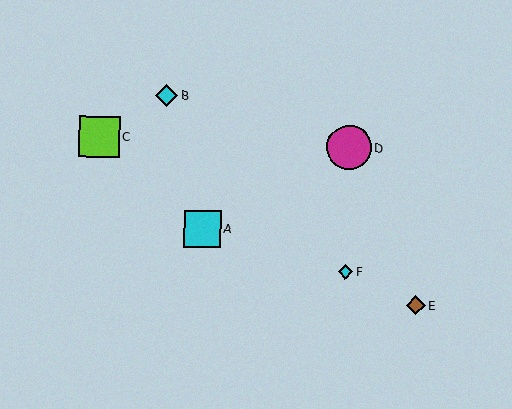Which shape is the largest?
The magenta circle (labeled D) is the largest.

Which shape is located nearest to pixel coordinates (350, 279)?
The cyan diamond (labeled F) at (345, 272) is nearest to that location.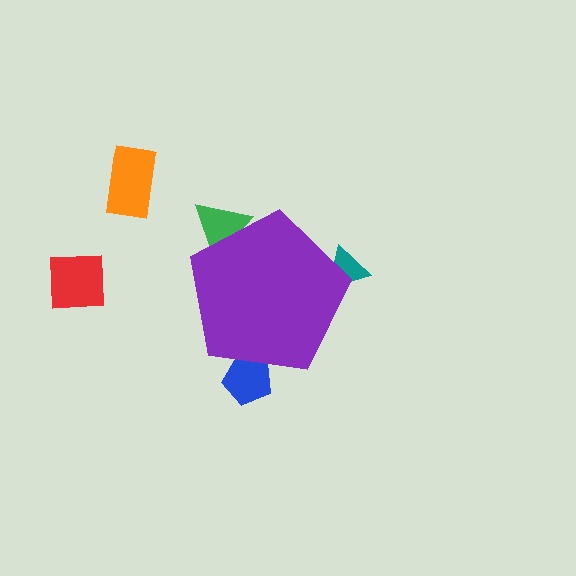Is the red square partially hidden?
No, the red square is fully visible.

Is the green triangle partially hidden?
Yes, the green triangle is partially hidden behind the purple pentagon.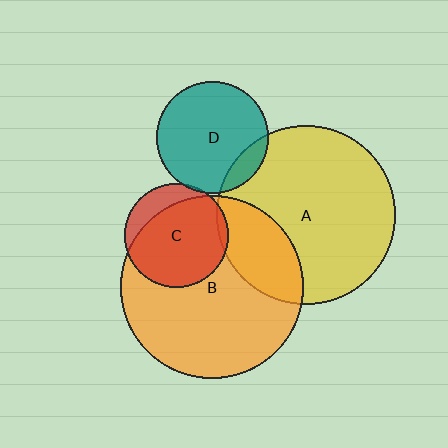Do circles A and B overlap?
Yes.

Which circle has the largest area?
Circle B (orange).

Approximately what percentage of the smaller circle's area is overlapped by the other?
Approximately 25%.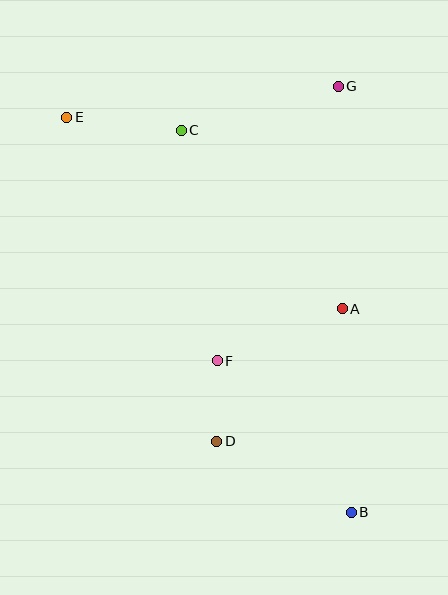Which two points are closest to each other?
Points D and F are closest to each other.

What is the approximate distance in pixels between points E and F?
The distance between E and F is approximately 286 pixels.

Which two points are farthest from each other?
Points B and E are farthest from each other.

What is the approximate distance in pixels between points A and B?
The distance between A and B is approximately 204 pixels.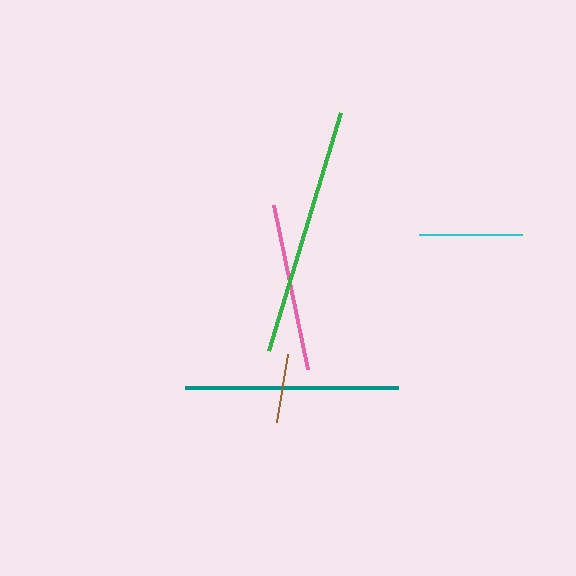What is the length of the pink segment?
The pink segment is approximately 168 pixels long.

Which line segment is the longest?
The green line is the longest at approximately 249 pixels.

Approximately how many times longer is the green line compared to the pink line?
The green line is approximately 1.5 times the length of the pink line.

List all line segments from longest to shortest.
From longest to shortest: green, teal, pink, cyan, brown.